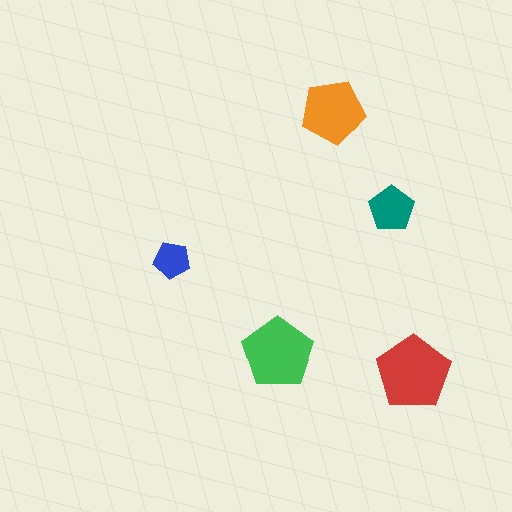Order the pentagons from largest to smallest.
the red one, the green one, the orange one, the teal one, the blue one.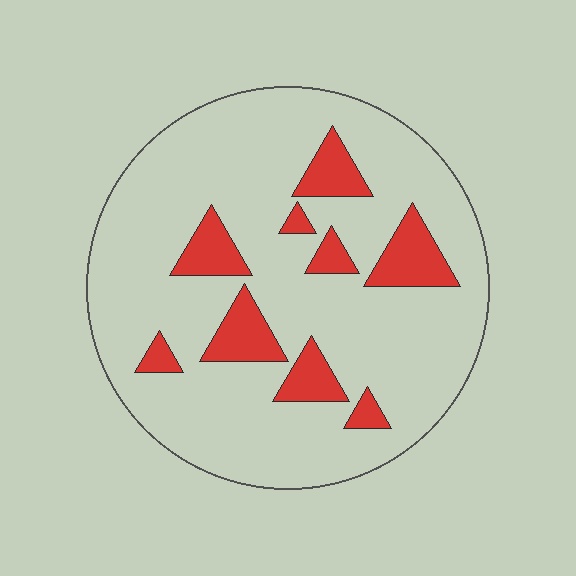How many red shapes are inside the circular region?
9.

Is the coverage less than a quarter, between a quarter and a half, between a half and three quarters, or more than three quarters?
Less than a quarter.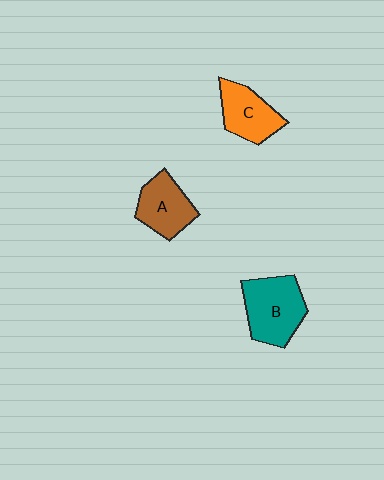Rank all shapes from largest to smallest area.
From largest to smallest: B (teal), A (brown), C (orange).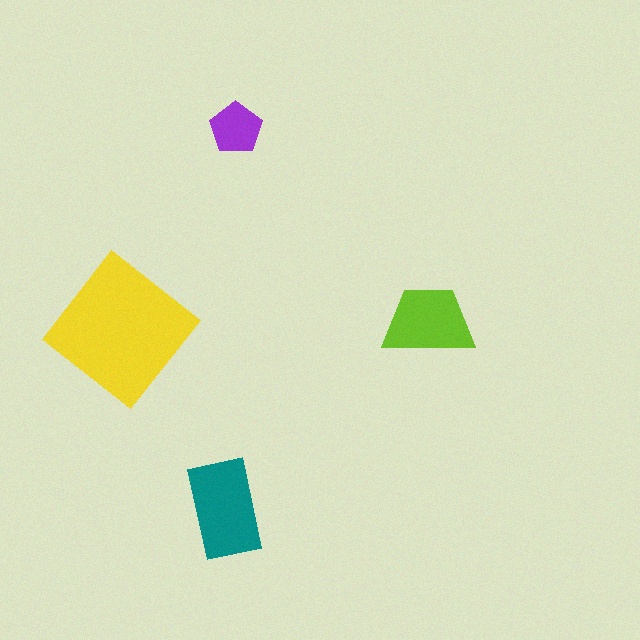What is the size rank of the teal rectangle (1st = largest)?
2nd.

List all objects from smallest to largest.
The purple pentagon, the lime trapezoid, the teal rectangle, the yellow diamond.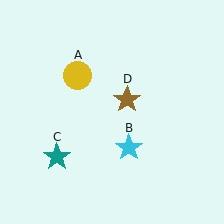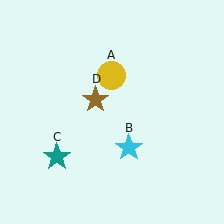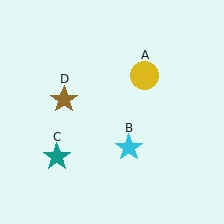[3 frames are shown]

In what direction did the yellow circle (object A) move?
The yellow circle (object A) moved right.